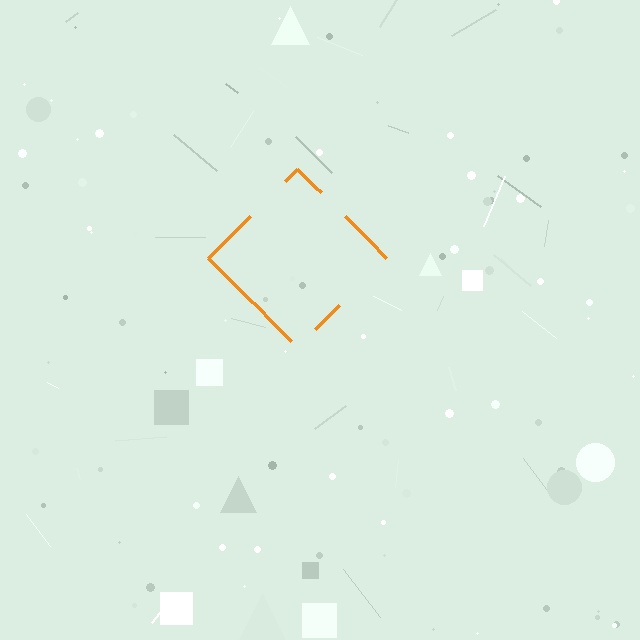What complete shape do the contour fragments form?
The contour fragments form a diamond.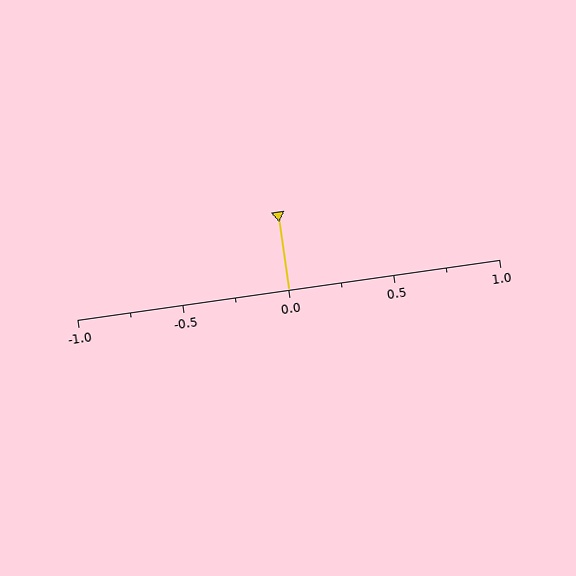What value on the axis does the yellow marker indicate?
The marker indicates approximately 0.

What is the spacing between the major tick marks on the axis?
The major ticks are spaced 0.5 apart.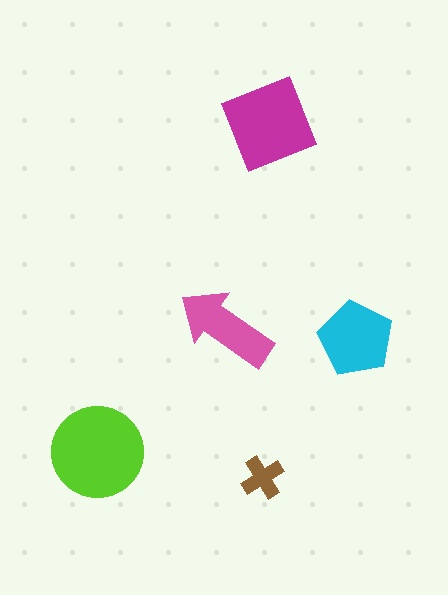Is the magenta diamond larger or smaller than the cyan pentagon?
Larger.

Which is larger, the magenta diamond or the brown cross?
The magenta diamond.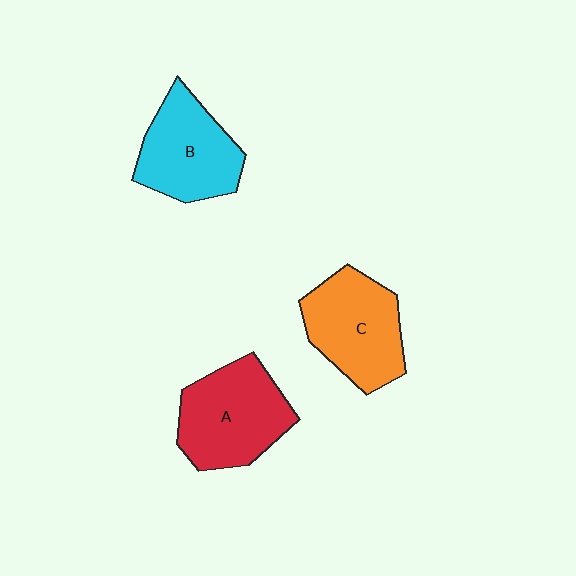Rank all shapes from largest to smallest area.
From largest to smallest: A (red), C (orange), B (cyan).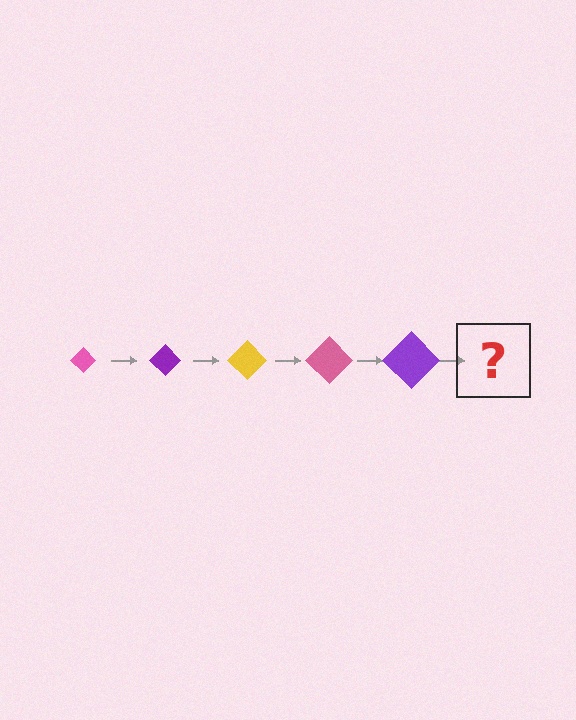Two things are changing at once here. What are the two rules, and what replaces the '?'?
The two rules are that the diamond grows larger each step and the color cycles through pink, purple, and yellow. The '?' should be a yellow diamond, larger than the previous one.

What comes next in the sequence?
The next element should be a yellow diamond, larger than the previous one.